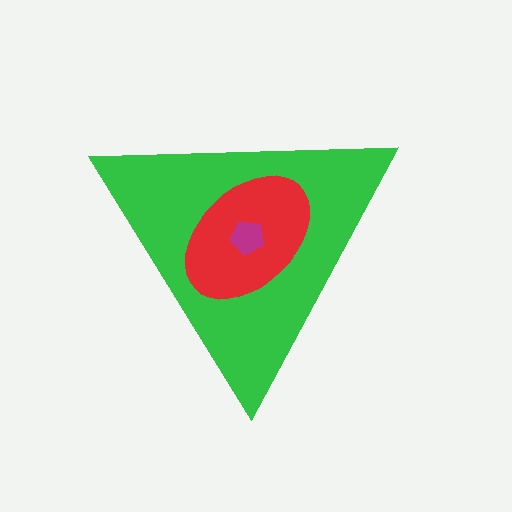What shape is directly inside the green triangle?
The red ellipse.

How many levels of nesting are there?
3.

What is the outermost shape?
The green triangle.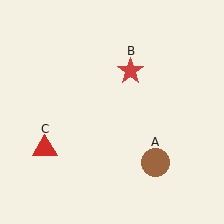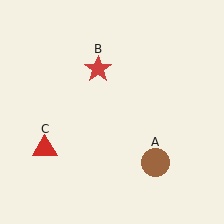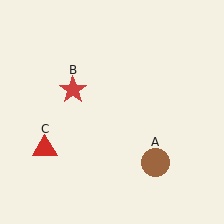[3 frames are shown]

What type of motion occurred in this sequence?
The red star (object B) rotated counterclockwise around the center of the scene.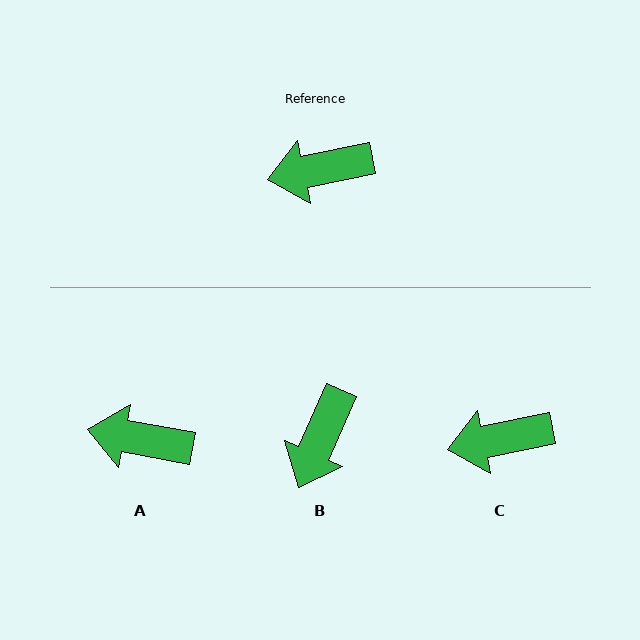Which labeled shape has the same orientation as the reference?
C.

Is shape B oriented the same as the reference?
No, it is off by about 54 degrees.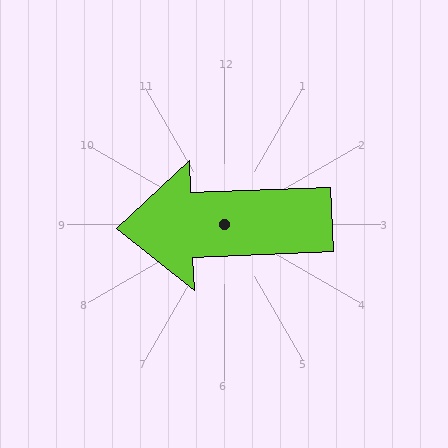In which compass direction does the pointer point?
West.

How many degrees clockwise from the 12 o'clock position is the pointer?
Approximately 268 degrees.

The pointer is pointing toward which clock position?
Roughly 9 o'clock.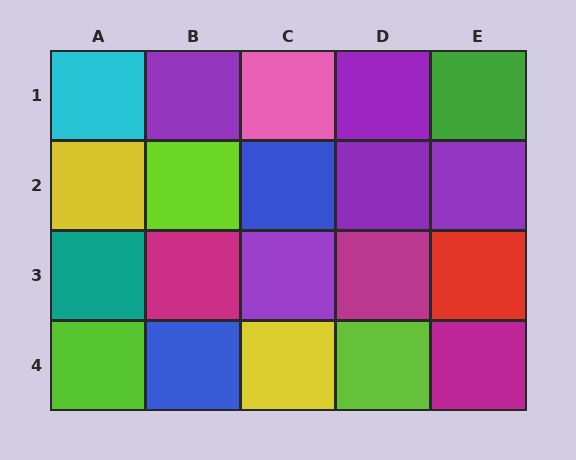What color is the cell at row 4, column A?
Lime.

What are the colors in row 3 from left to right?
Teal, magenta, purple, magenta, red.